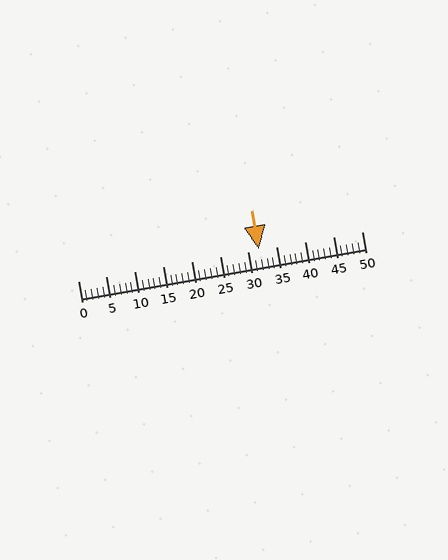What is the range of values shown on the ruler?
The ruler shows values from 0 to 50.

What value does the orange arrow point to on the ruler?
The orange arrow points to approximately 32.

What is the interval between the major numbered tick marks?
The major tick marks are spaced 5 units apart.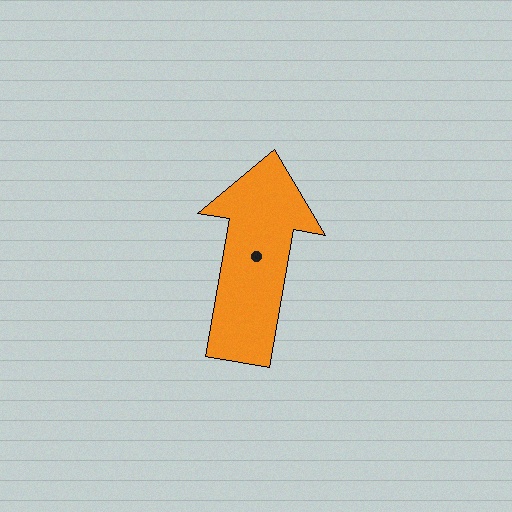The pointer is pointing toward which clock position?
Roughly 12 o'clock.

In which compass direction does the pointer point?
North.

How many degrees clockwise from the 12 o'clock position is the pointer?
Approximately 10 degrees.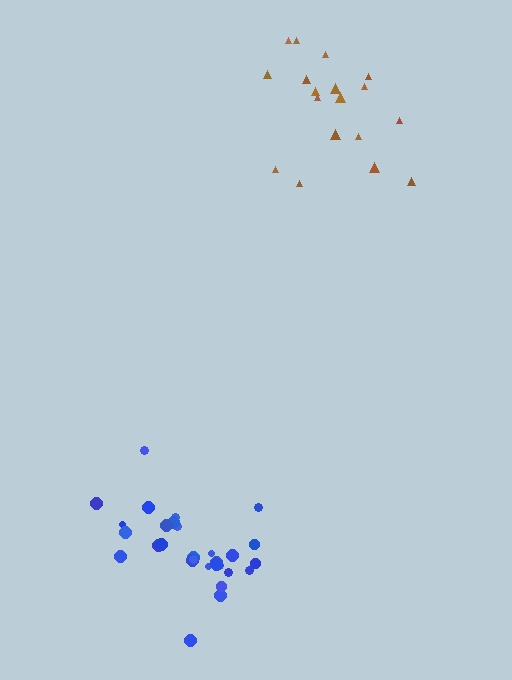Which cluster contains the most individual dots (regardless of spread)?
Blue (29).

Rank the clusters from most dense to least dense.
blue, brown.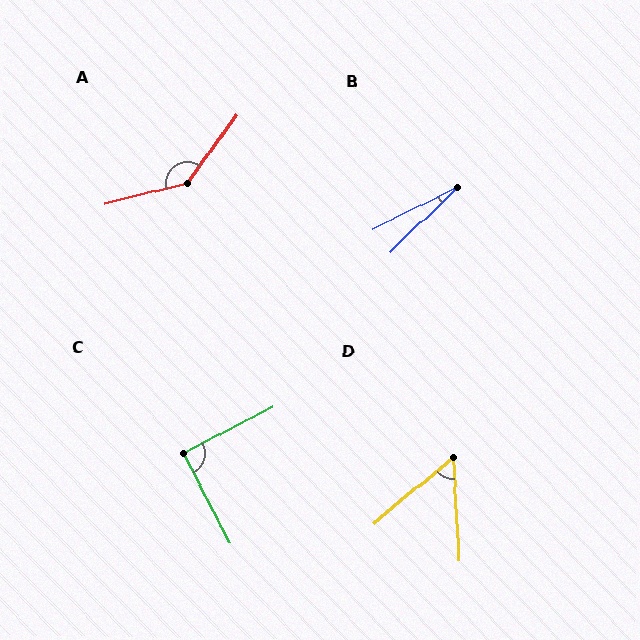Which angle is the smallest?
B, at approximately 17 degrees.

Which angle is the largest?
A, at approximately 140 degrees.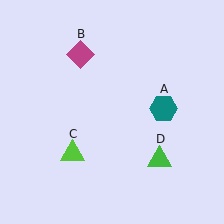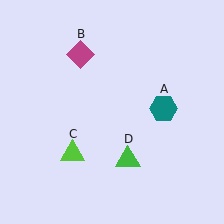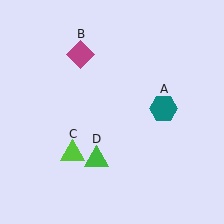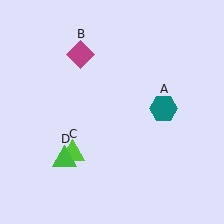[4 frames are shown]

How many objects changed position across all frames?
1 object changed position: green triangle (object D).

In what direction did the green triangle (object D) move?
The green triangle (object D) moved left.